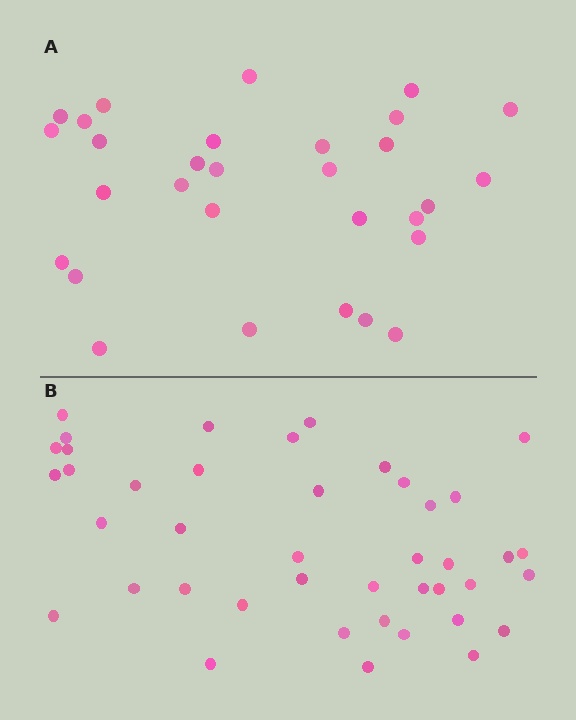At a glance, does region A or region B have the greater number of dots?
Region B (the bottom region) has more dots.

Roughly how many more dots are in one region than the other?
Region B has roughly 12 or so more dots than region A.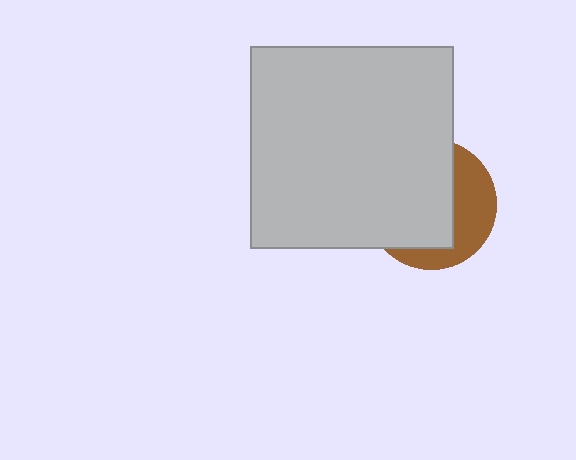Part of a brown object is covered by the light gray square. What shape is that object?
It is a circle.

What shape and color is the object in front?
The object in front is a light gray square.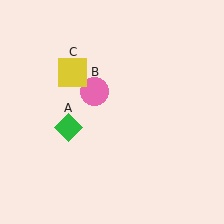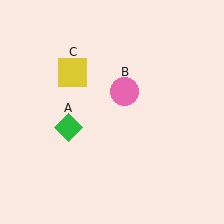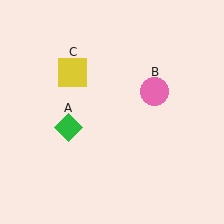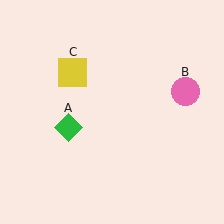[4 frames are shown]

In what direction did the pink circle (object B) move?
The pink circle (object B) moved right.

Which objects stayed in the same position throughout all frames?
Green diamond (object A) and yellow square (object C) remained stationary.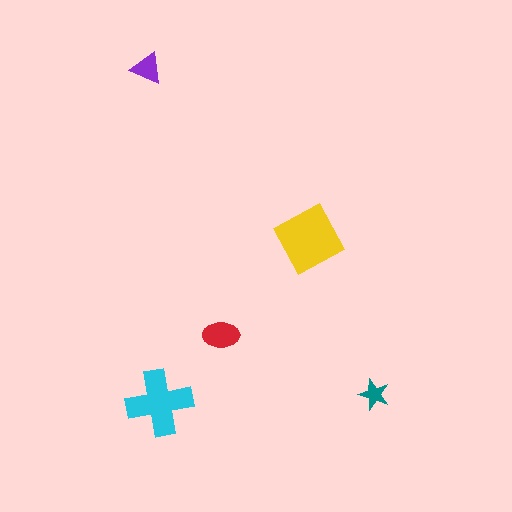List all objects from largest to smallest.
The yellow square, the cyan cross, the red ellipse, the purple triangle, the teal star.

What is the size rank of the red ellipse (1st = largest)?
3rd.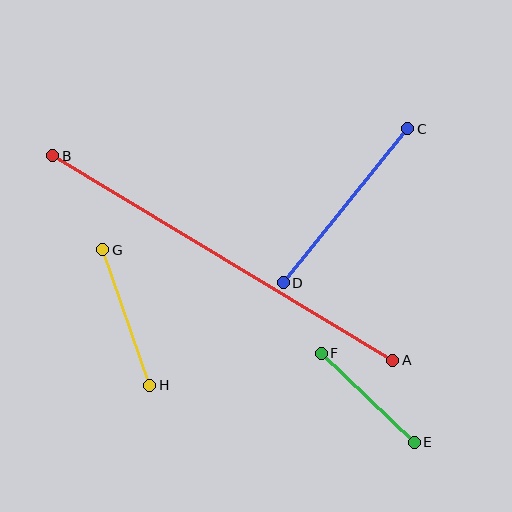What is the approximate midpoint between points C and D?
The midpoint is at approximately (345, 206) pixels.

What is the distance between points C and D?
The distance is approximately 198 pixels.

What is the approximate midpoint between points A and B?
The midpoint is at approximately (223, 258) pixels.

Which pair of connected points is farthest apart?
Points A and B are farthest apart.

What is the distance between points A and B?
The distance is approximately 397 pixels.